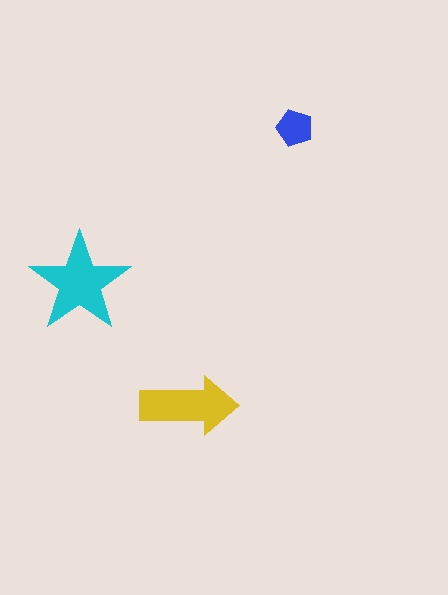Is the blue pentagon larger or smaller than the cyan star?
Smaller.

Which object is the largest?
The cyan star.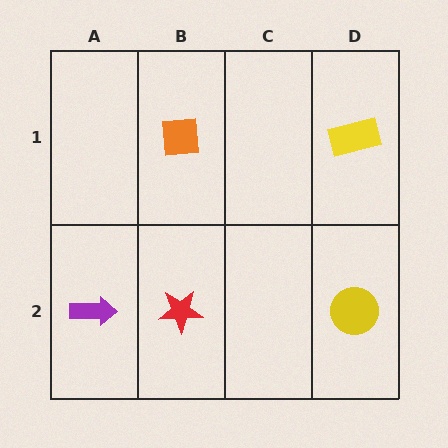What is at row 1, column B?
An orange square.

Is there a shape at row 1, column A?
No, that cell is empty.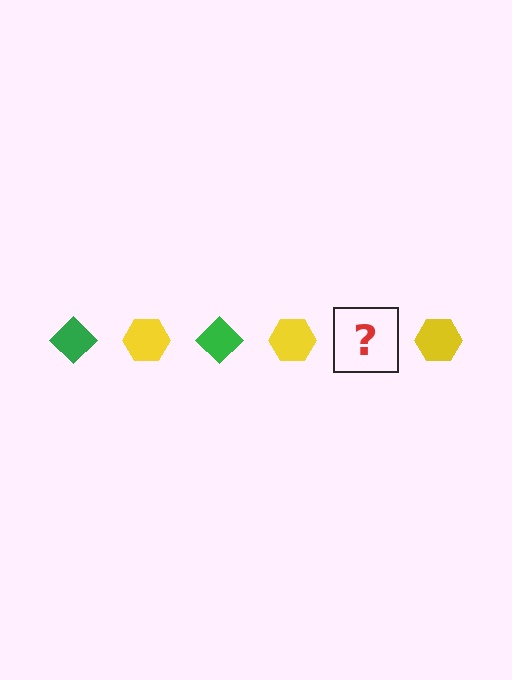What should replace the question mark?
The question mark should be replaced with a green diamond.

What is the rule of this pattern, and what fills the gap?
The rule is that the pattern alternates between green diamond and yellow hexagon. The gap should be filled with a green diamond.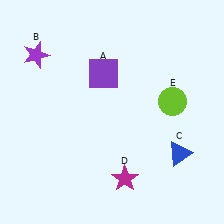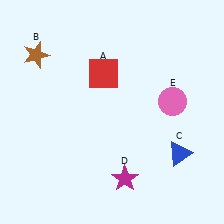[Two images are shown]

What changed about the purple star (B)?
In Image 1, B is purple. In Image 2, it changed to brown.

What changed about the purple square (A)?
In Image 1, A is purple. In Image 2, it changed to red.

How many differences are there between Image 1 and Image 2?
There are 3 differences between the two images.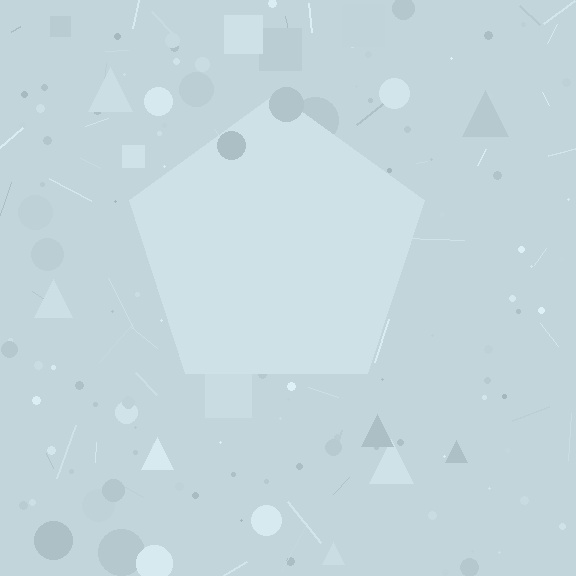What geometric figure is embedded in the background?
A pentagon is embedded in the background.